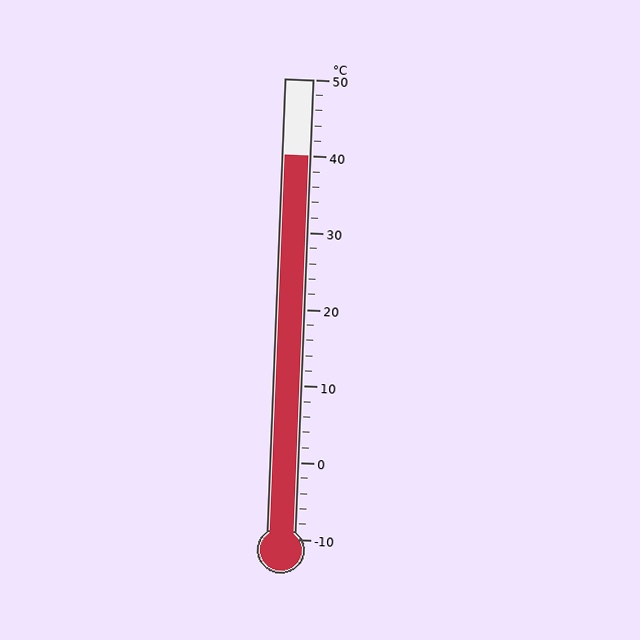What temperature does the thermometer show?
The thermometer shows approximately 40°C.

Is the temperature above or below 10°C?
The temperature is above 10°C.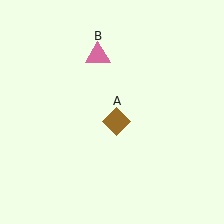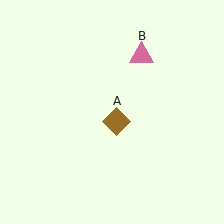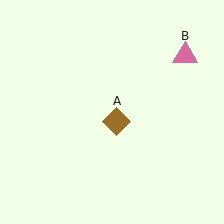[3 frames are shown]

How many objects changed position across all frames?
1 object changed position: pink triangle (object B).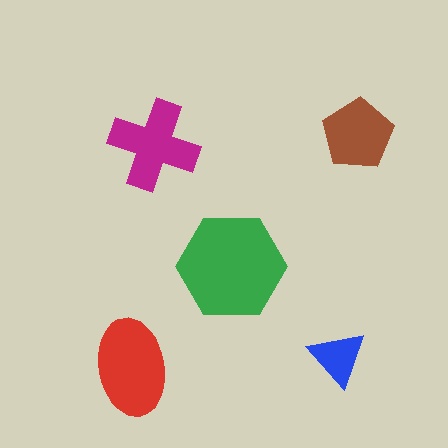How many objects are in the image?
There are 5 objects in the image.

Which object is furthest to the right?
The brown pentagon is rightmost.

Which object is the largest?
The green hexagon.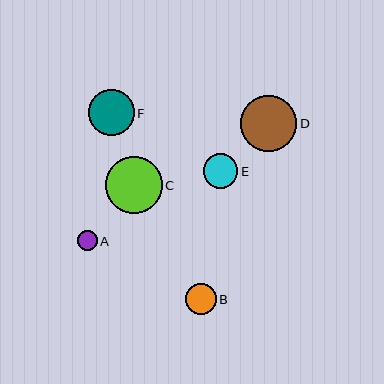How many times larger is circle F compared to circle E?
Circle F is approximately 1.3 times the size of circle E.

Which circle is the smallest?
Circle A is the smallest with a size of approximately 20 pixels.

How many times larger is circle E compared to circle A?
Circle E is approximately 1.7 times the size of circle A.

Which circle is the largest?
Circle C is the largest with a size of approximately 56 pixels.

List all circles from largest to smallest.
From largest to smallest: C, D, F, E, B, A.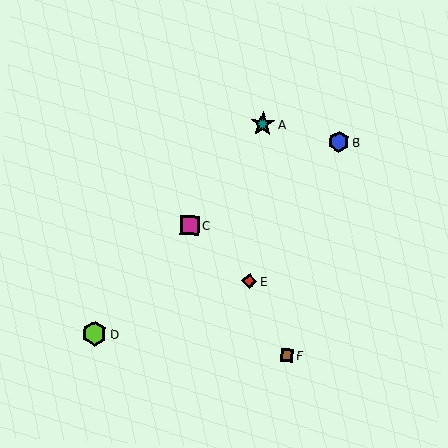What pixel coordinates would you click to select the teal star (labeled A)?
Click at (263, 124) to select the teal star A.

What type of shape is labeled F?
Shape F is a brown square.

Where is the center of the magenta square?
The center of the magenta square is at (190, 225).